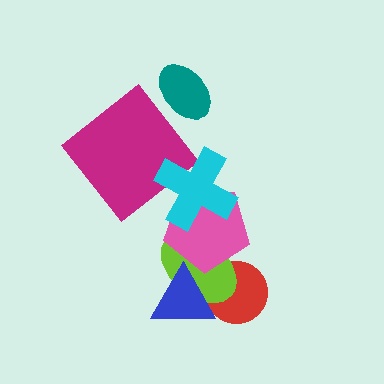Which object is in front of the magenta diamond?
The cyan cross is in front of the magenta diamond.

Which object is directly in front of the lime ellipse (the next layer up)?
The blue triangle is directly in front of the lime ellipse.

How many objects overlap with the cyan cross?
2 objects overlap with the cyan cross.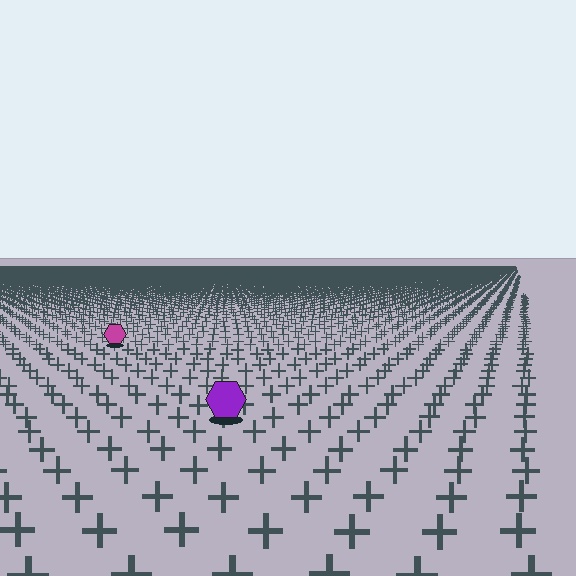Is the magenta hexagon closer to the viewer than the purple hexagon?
No. The purple hexagon is closer — you can tell from the texture gradient: the ground texture is coarser near it.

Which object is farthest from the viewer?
The magenta hexagon is farthest from the viewer. It appears smaller and the ground texture around it is denser.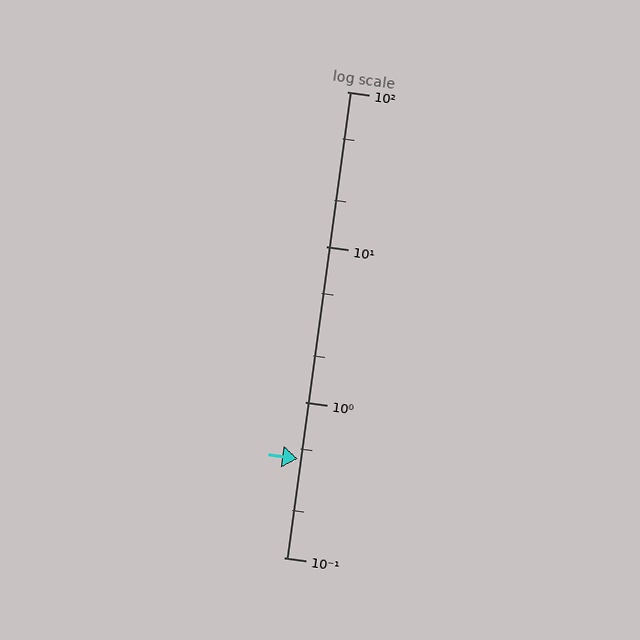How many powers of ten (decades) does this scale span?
The scale spans 3 decades, from 0.1 to 100.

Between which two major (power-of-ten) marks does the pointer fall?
The pointer is between 0.1 and 1.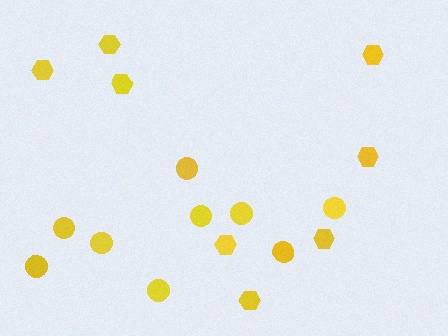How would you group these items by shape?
There are 2 groups: one group of hexagons (8) and one group of circles (9).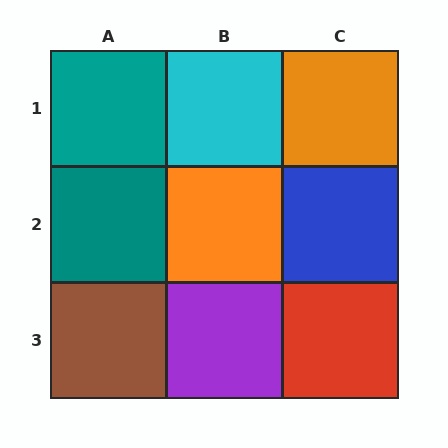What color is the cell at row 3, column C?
Red.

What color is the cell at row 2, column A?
Teal.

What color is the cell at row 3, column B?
Purple.